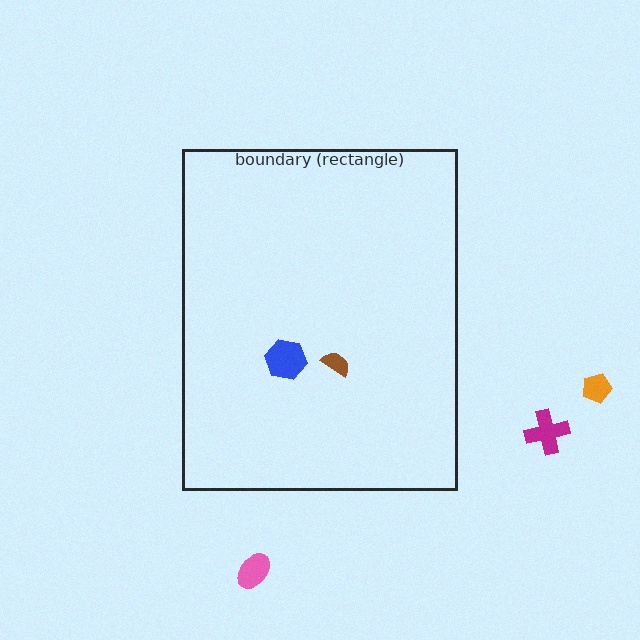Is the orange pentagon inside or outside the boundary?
Outside.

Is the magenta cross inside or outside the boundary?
Outside.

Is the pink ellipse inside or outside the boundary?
Outside.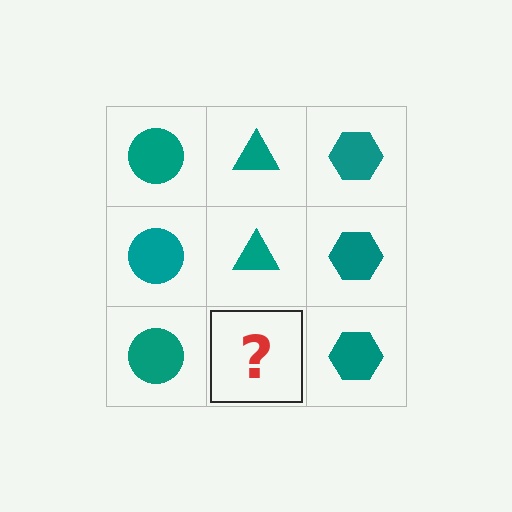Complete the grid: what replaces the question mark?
The question mark should be replaced with a teal triangle.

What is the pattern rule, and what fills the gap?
The rule is that each column has a consistent shape. The gap should be filled with a teal triangle.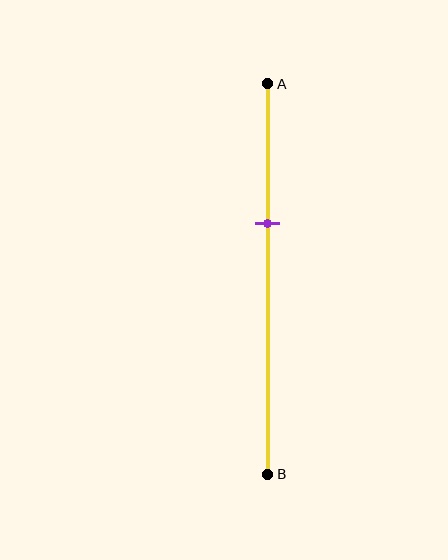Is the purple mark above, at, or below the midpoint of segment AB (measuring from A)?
The purple mark is above the midpoint of segment AB.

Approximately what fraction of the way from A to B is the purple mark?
The purple mark is approximately 35% of the way from A to B.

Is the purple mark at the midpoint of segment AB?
No, the mark is at about 35% from A, not at the 50% midpoint.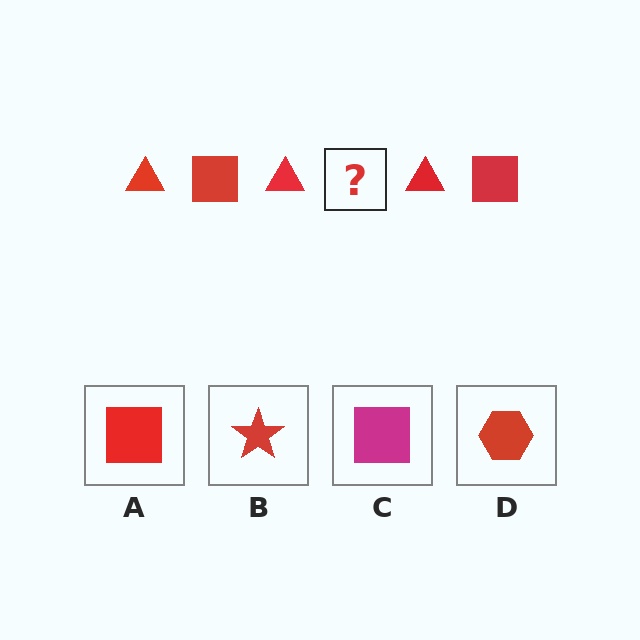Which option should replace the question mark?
Option A.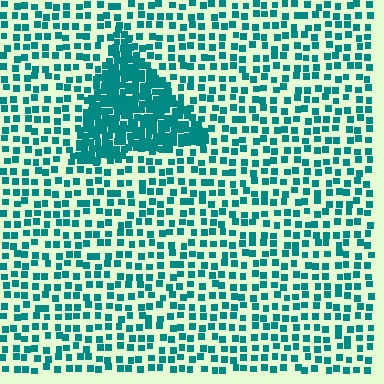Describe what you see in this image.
The image contains small teal elements arranged at two different densities. A triangle-shaped region is visible where the elements are more densely packed than the surrounding area.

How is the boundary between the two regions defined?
The boundary is defined by a change in element density (approximately 2.7x ratio). All elements are the same color, size, and shape.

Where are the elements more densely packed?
The elements are more densely packed inside the triangle boundary.